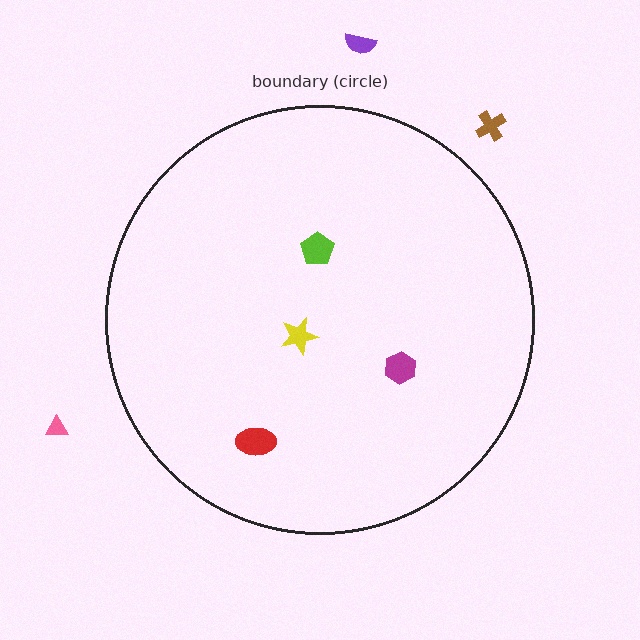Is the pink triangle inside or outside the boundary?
Outside.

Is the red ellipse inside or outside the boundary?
Inside.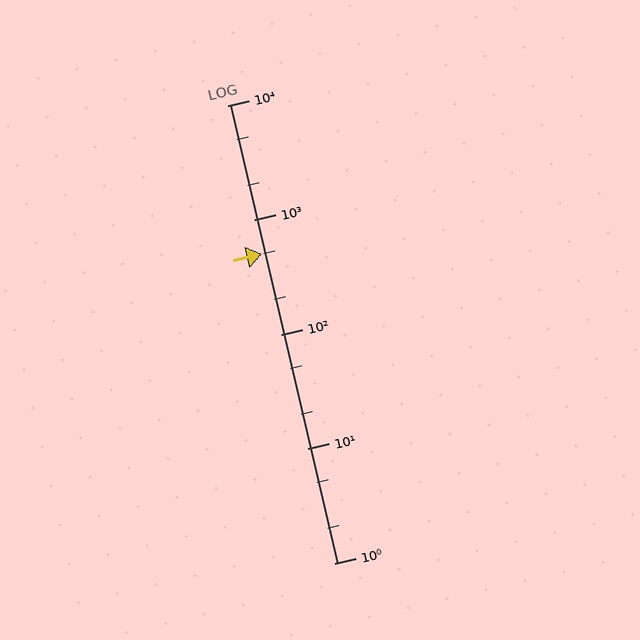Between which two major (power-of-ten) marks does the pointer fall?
The pointer is between 100 and 1000.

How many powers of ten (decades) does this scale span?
The scale spans 4 decades, from 1 to 10000.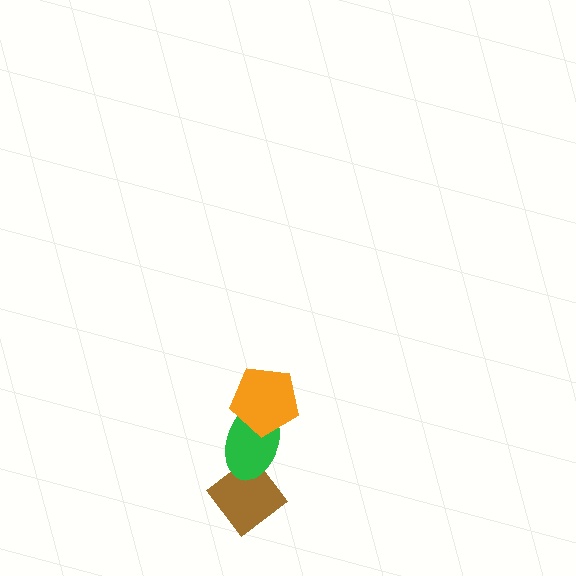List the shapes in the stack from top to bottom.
From top to bottom: the orange pentagon, the green ellipse, the brown diamond.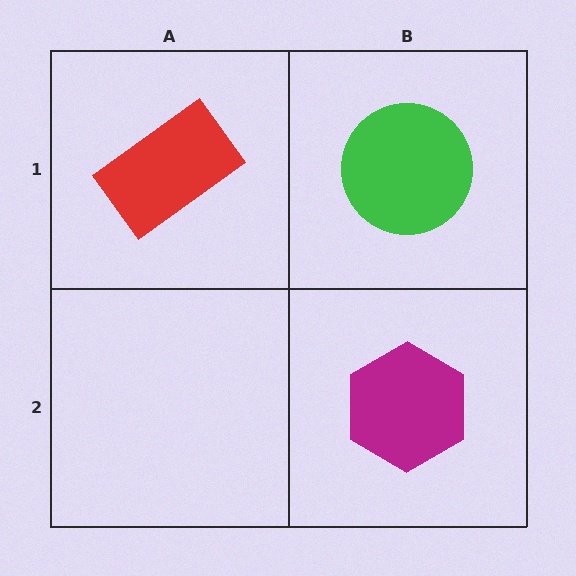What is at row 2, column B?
A magenta hexagon.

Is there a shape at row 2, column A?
No, that cell is empty.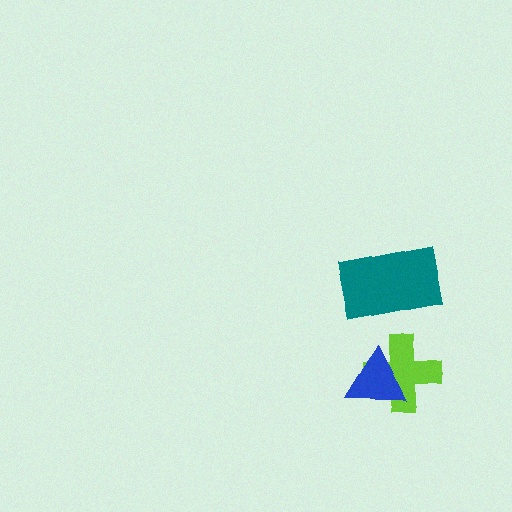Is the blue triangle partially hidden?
No, no other shape covers it.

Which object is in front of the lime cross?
The blue triangle is in front of the lime cross.